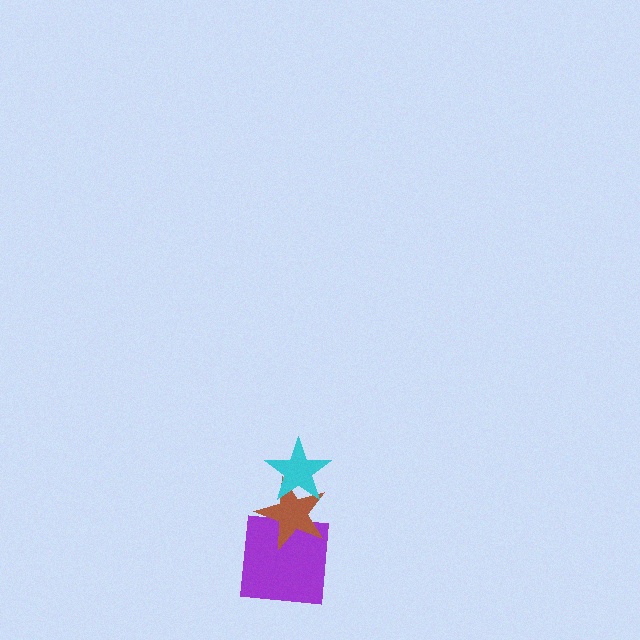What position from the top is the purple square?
The purple square is 3rd from the top.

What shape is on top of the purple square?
The brown star is on top of the purple square.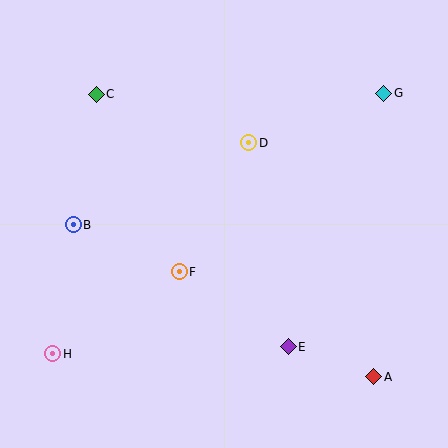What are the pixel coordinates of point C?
Point C is at (96, 94).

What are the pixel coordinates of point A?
Point A is at (374, 377).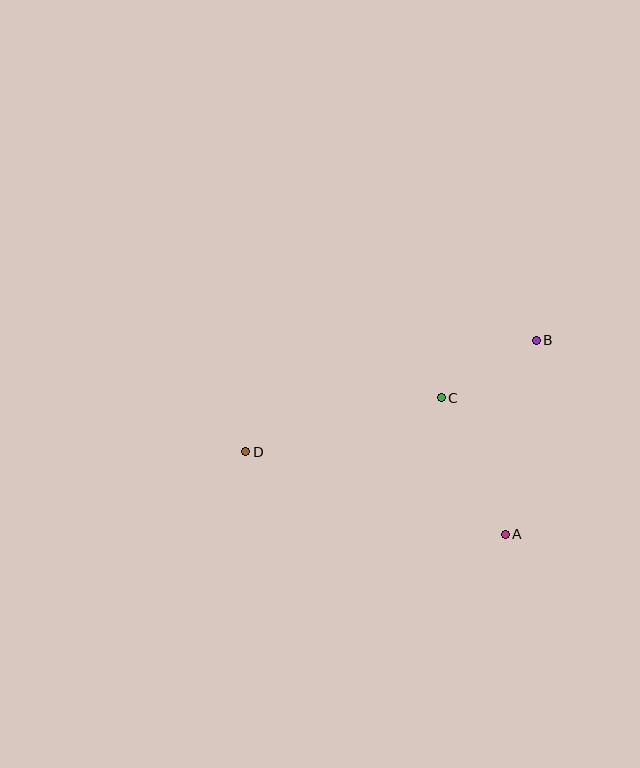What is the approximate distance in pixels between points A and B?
The distance between A and B is approximately 197 pixels.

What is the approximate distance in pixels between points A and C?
The distance between A and C is approximately 151 pixels.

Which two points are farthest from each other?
Points B and D are farthest from each other.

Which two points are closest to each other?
Points B and C are closest to each other.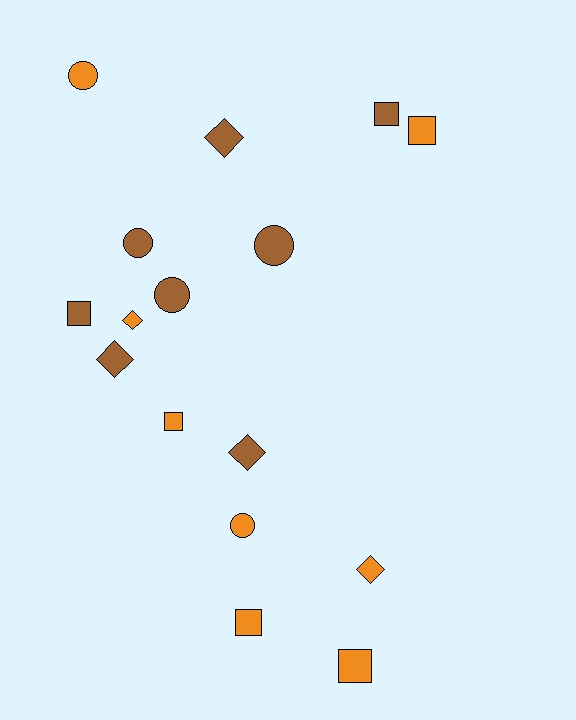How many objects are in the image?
There are 16 objects.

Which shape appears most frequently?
Square, with 6 objects.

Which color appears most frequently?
Brown, with 8 objects.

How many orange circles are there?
There are 2 orange circles.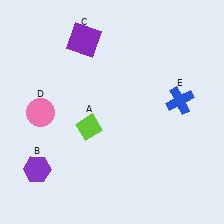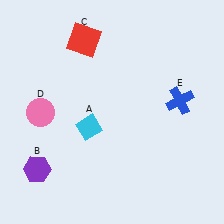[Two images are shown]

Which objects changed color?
A changed from lime to cyan. C changed from purple to red.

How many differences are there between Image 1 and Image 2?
There are 2 differences between the two images.